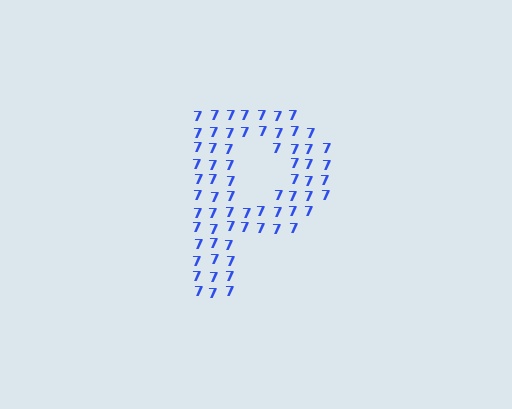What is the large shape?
The large shape is the letter P.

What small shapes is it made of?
It is made of small digit 7's.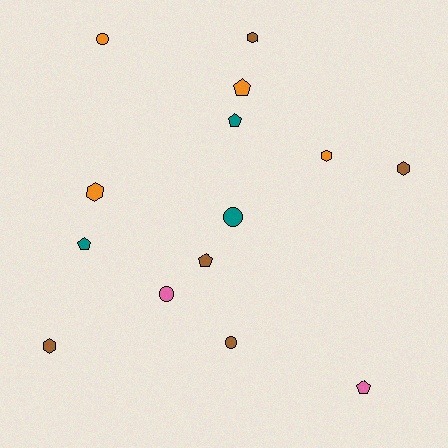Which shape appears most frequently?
Pentagon, with 5 objects.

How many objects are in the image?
There are 14 objects.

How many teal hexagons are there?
There are no teal hexagons.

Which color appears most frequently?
Brown, with 5 objects.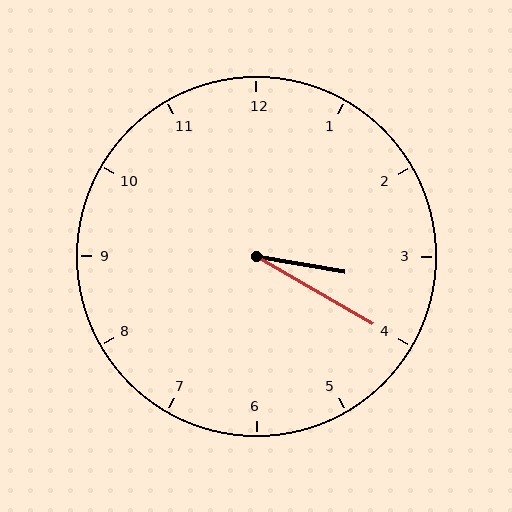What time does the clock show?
3:20.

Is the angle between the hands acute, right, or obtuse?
It is acute.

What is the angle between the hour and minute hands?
Approximately 20 degrees.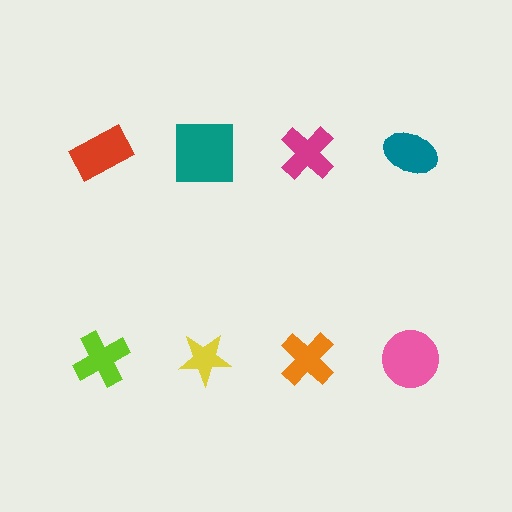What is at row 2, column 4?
A pink circle.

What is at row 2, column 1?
A lime cross.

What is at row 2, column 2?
A yellow star.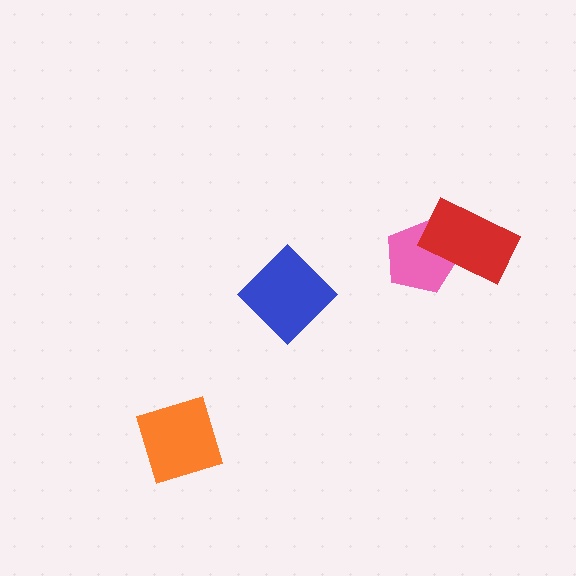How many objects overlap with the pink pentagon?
1 object overlaps with the pink pentagon.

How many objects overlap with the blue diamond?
0 objects overlap with the blue diamond.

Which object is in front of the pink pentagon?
The red rectangle is in front of the pink pentagon.